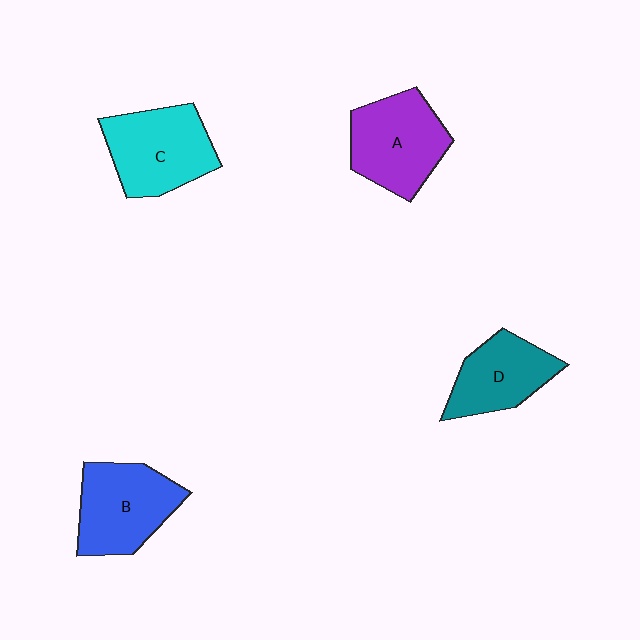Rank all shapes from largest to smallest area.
From largest to smallest: C (cyan), A (purple), B (blue), D (teal).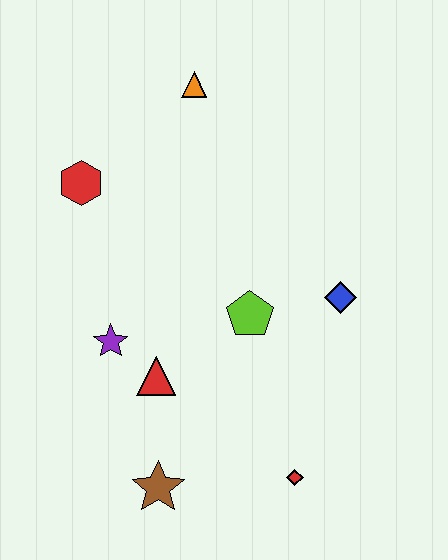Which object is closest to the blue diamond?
The lime pentagon is closest to the blue diamond.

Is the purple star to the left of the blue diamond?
Yes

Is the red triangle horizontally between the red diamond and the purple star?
Yes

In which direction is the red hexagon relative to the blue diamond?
The red hexagon is to the left of the blue diamond.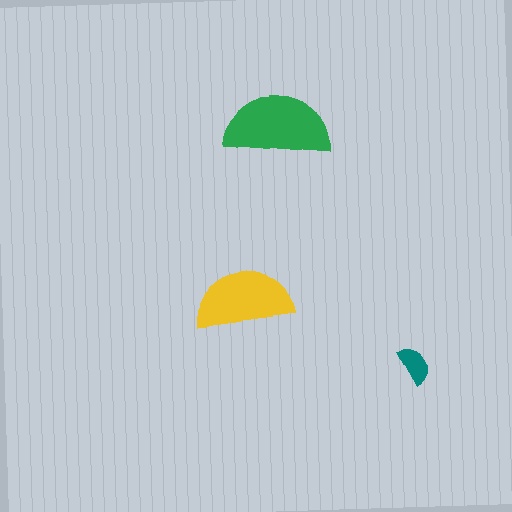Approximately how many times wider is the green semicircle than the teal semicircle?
About 2.5 times wider.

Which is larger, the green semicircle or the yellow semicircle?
The green one.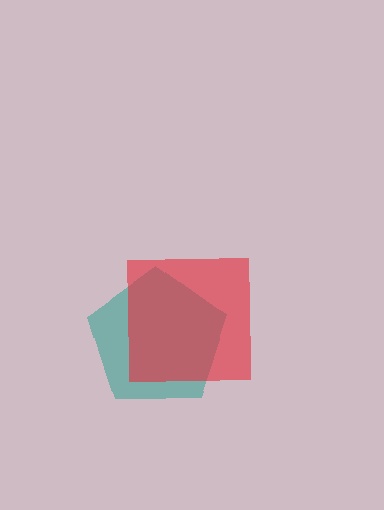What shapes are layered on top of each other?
The layered shapes are: a teal pentagon, a red square.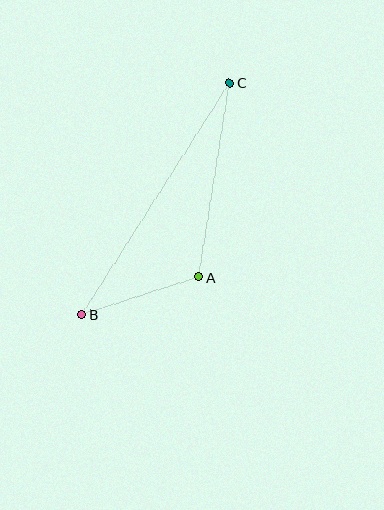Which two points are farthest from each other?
Points B and C are farthest from each other.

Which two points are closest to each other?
Points A and B are closest to each other.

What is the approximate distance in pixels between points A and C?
The distance between A and C is approximately 196 pixels.